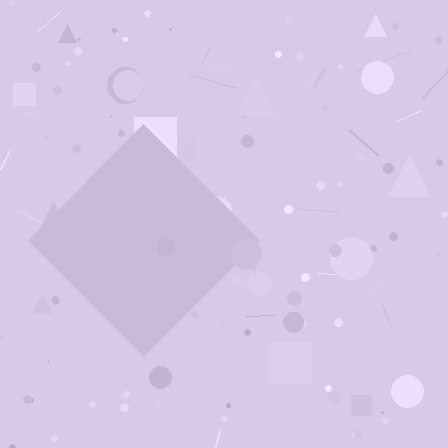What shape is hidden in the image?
A diamond is hidden in the image.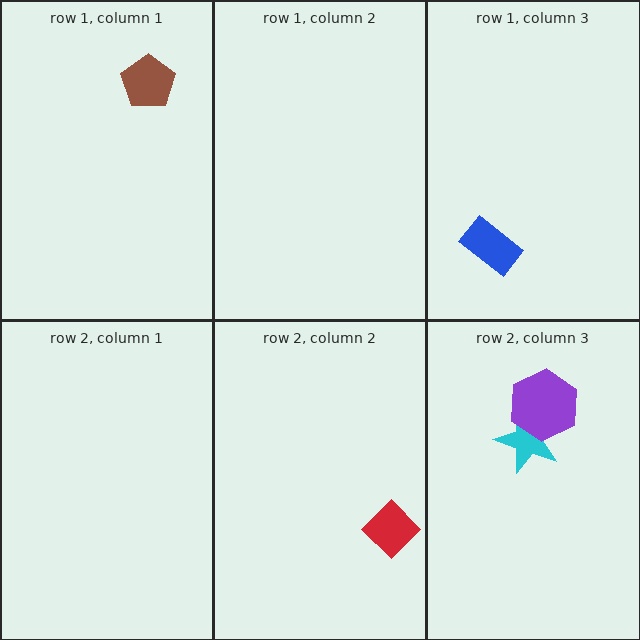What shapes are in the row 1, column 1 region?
The brown pentagon.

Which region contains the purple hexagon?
The row 2, column 3 region.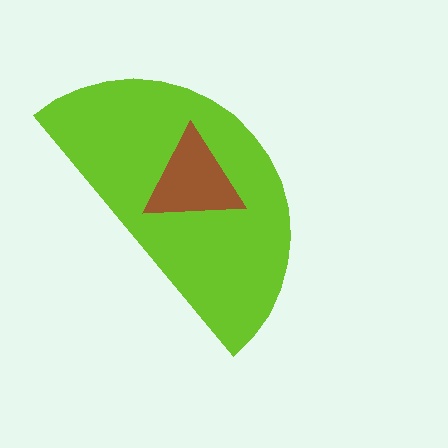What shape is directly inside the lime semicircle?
The brown triangle.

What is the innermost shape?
The brown triangle.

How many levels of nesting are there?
2.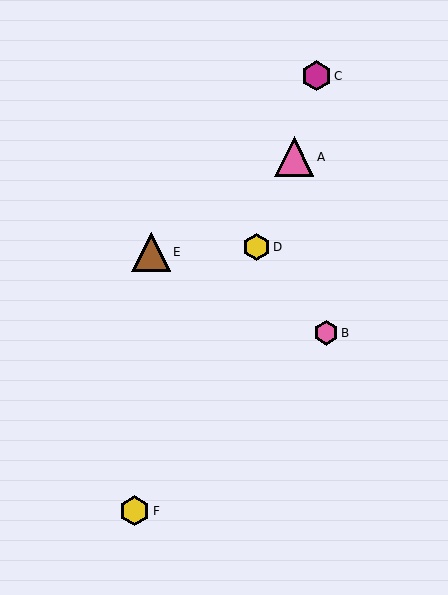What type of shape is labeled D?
Shape D is a yellow hexagon.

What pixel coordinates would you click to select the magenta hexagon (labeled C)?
Click at (317, 76) to select the magenta hexagon C.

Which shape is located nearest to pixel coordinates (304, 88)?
The magenta hexagon (labeled C) at (317, 76) is nearest to that location.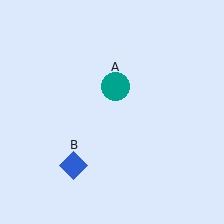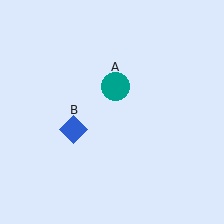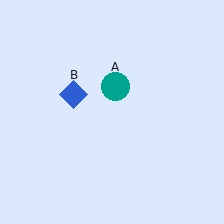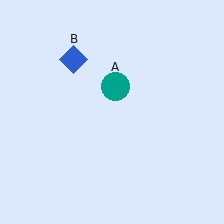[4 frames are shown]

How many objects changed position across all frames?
1 object changed position: blue diamond (object B).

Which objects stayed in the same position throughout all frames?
Teal circle (object A) remained stationary.